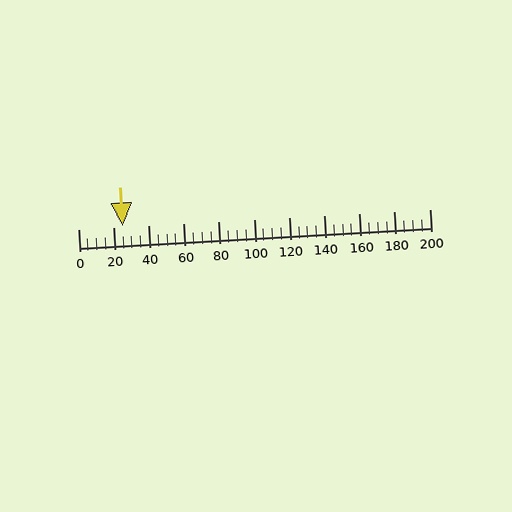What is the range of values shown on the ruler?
The ruler shows values from 0 to 200.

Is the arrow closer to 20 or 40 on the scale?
The arrow is closer to 20.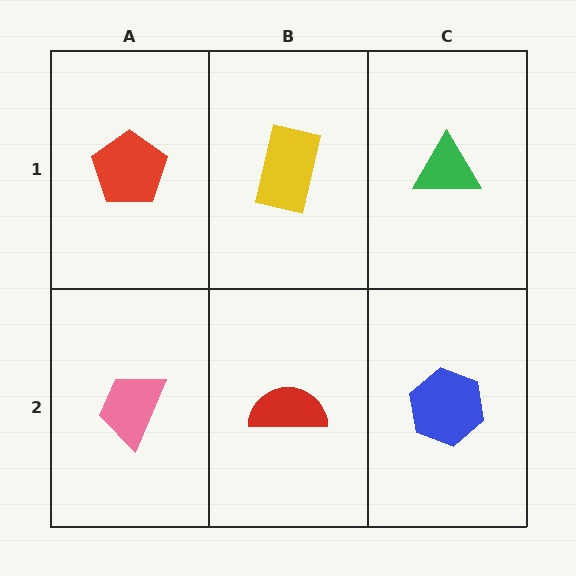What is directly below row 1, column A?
A pink trapezoid.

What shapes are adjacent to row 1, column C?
A blue hexagon (row 2, column C), a yellow rectangle (row 1, column B).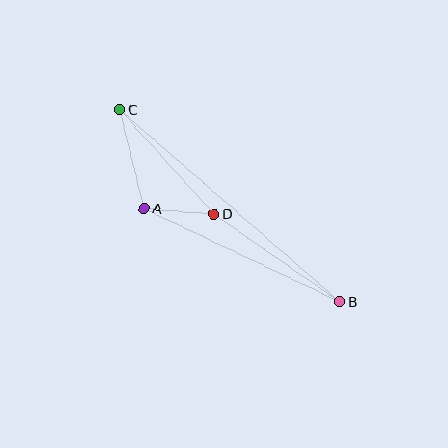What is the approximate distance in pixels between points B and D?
The distance between B and D is approximately 154 pixels.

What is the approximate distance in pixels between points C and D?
The distance between C and D is approximately 141 pixels.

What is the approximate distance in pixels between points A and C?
The distance between A and C is approximately 102 pixels.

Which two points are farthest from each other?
Points B and C are farthest from each other.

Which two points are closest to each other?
Points A and D are closest to each other.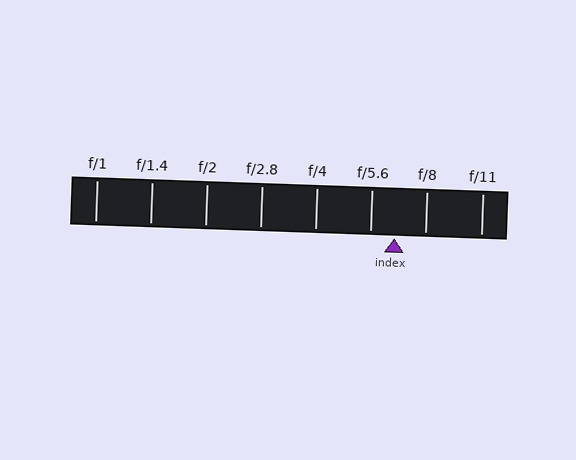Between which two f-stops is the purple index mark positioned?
The index mark is between f/5.6 and f/8.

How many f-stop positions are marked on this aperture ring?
There are 8 f-stop positions marked.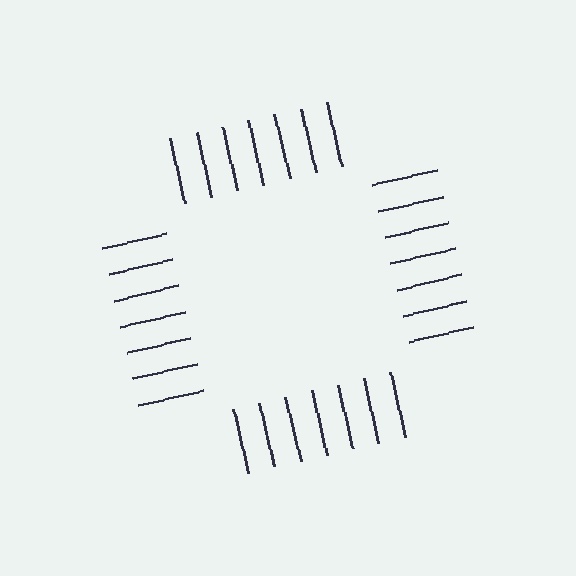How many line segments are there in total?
28 — 7 along each of the 4 edges.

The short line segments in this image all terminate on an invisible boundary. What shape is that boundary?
An illusory square — the line segments terminate on its edges but no continuous stroke is drawn.